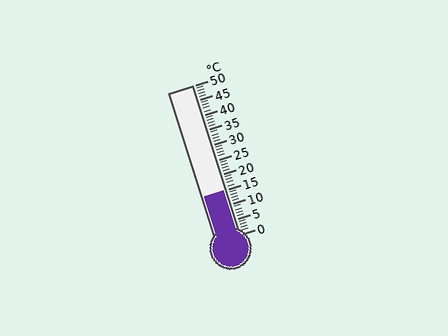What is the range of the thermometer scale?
The thermometer scale ranges from 0°C to 50°C.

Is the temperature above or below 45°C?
The temperature is below 45°C.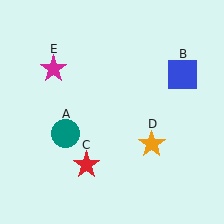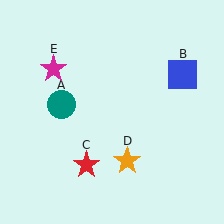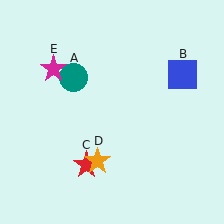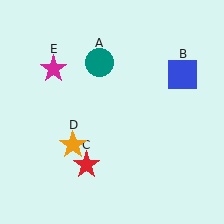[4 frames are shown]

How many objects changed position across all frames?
2 objects changed position: teal circle (object A), orange star (object D).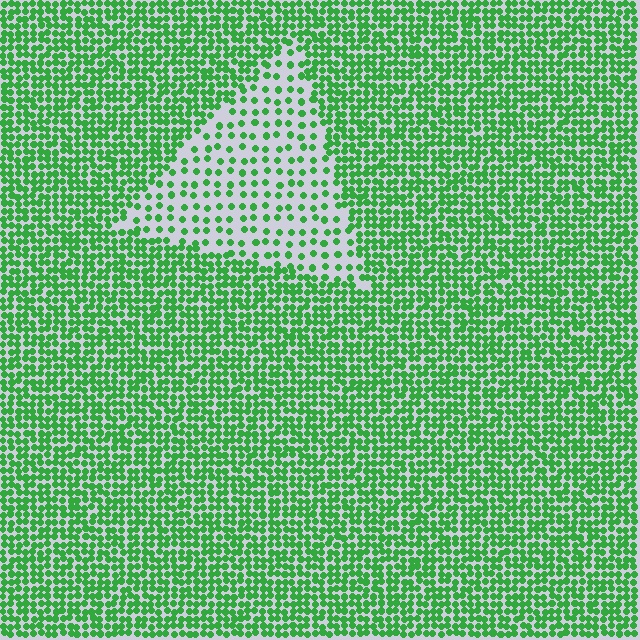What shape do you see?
I see a triangle.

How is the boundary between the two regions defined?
The boundary is defined by a change in element density (approximately 2.6x ratio). All elements are the same color, size, and shape.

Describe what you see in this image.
The image contains small green elements arranged at two different densities. A triangle-shaped region is visible where the elements are less densely packed than the surrounding area.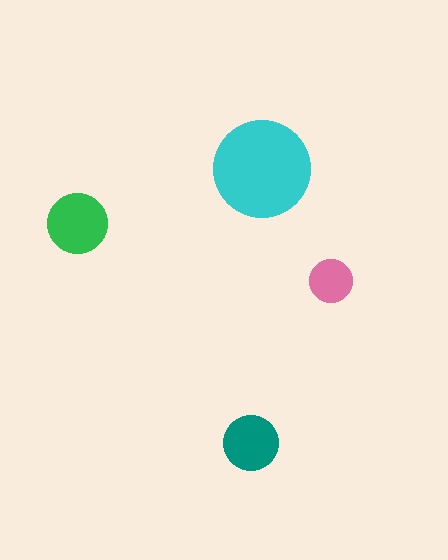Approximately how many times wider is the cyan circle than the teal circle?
About 2 times wider.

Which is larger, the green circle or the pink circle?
The green one.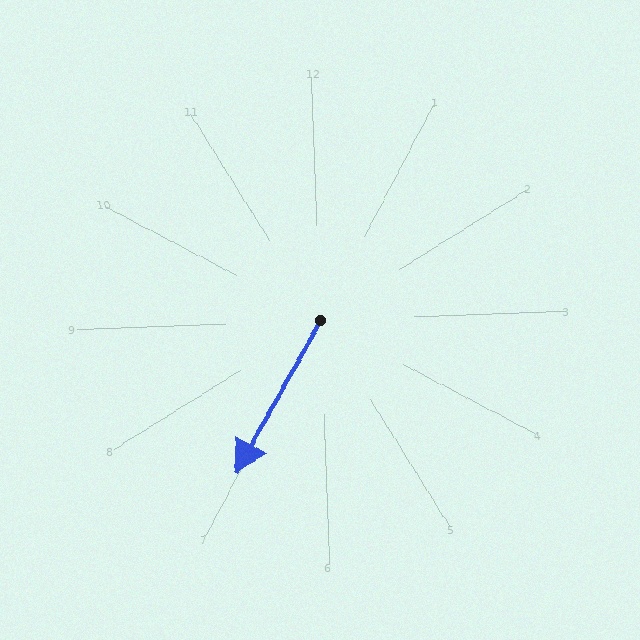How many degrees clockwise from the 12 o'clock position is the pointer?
Approximately 211 degrees.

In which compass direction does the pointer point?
Southwest.